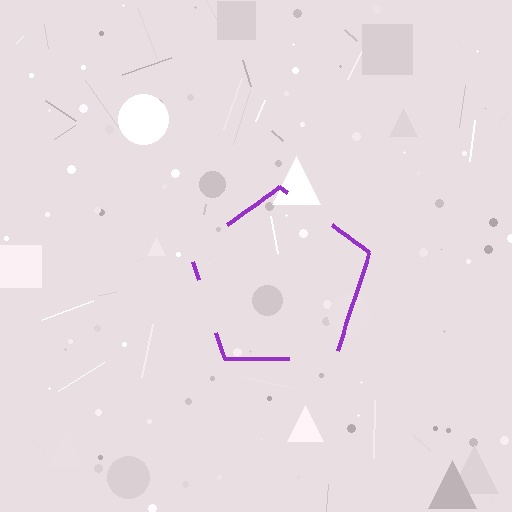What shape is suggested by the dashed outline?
The dashed outline suggests a pentagon.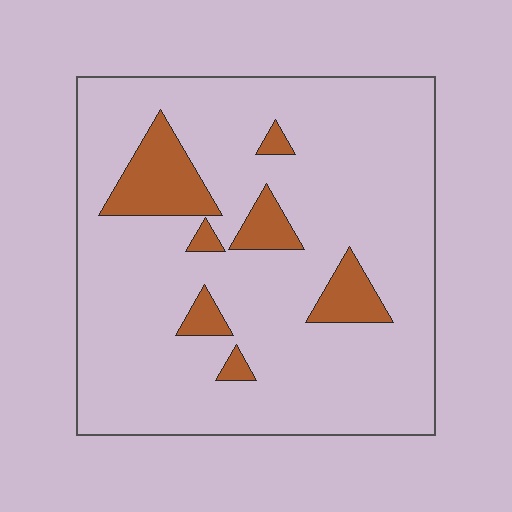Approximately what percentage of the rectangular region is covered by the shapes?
Approximately 15%.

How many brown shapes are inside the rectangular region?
7.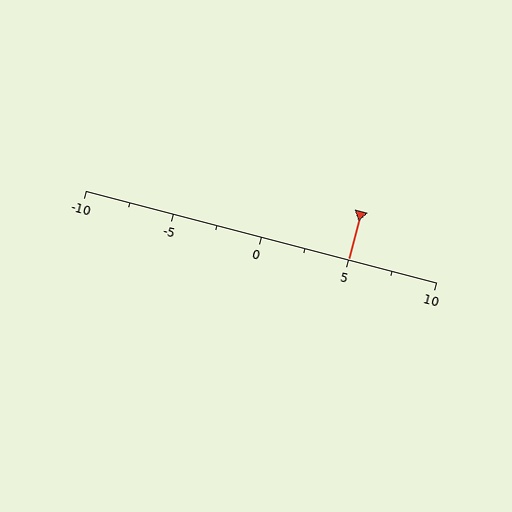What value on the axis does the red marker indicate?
The marker indicates approximately 5.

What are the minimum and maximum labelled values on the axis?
The axis runs from -10 to 10.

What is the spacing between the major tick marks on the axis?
The major ticks are spaced 5 apart.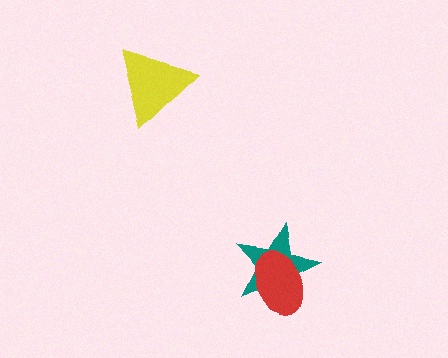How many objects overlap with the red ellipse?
1 object overlaps with the red ellipse.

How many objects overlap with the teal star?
1 object overlaps with the teal star.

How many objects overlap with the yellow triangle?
0 objects overlap with the yellow triangle.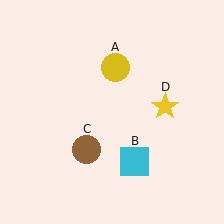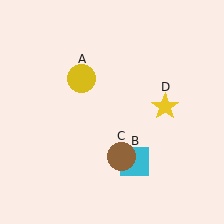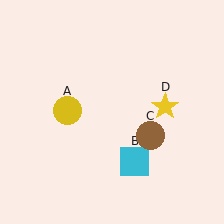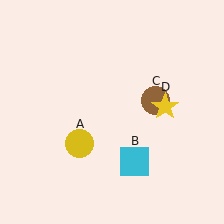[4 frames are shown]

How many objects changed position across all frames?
2 objects changed position: yellow circle (object A), brown circle (object C).